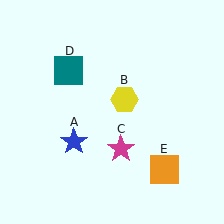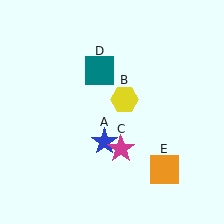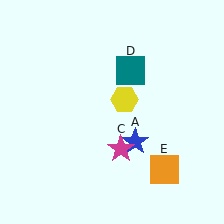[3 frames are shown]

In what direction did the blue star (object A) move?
The blue star (object A) moved right.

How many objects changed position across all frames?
2 objects changed position: blue star (object A), teal square (object D).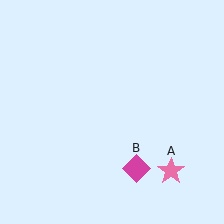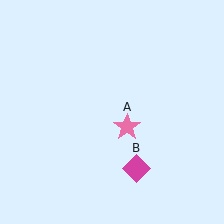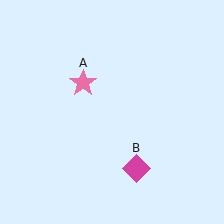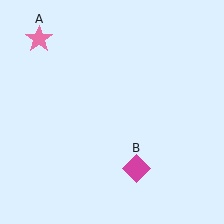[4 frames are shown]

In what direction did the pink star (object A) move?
The pink star (object A) moved up and to the left.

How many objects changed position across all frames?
1 object changed position: pink star (object A).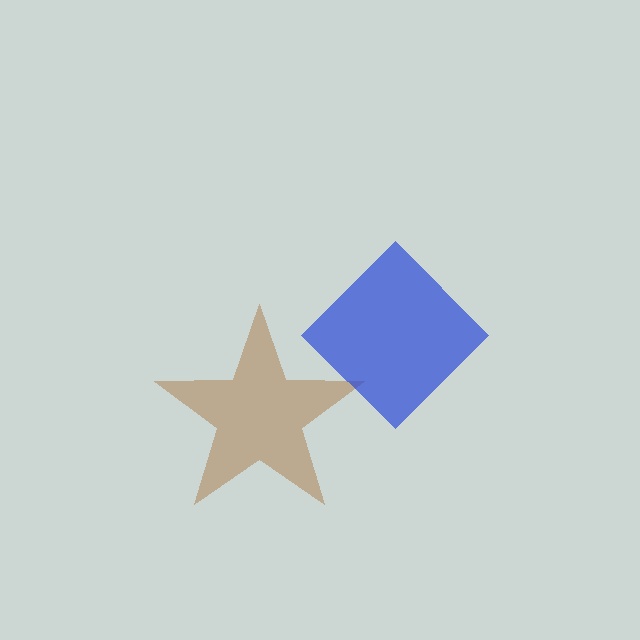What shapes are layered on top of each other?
The layered shapes are: a brown star, a blue diamond.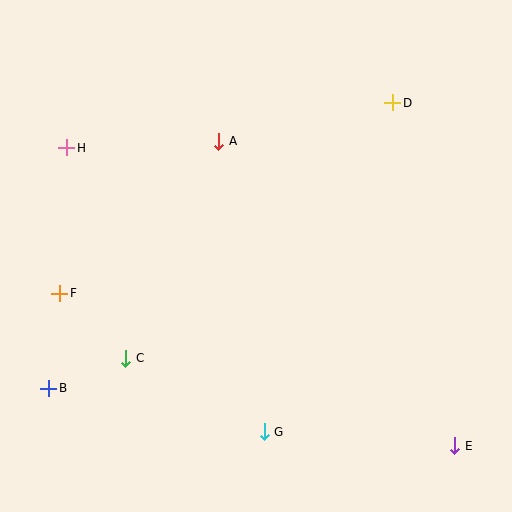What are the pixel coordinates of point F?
Point F is at (60, 293).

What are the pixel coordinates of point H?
Point H is at (67, 148).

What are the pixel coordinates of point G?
Point G is at (264, 432).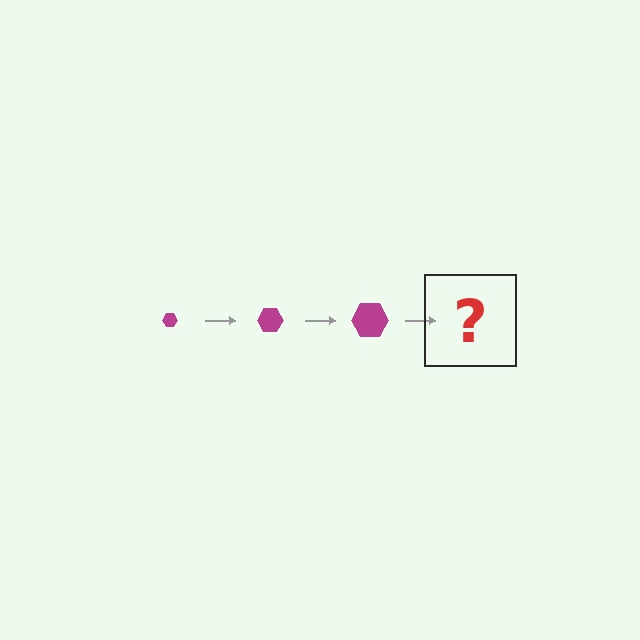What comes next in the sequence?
The next element should be a magenta hexagon, larger than the previous one.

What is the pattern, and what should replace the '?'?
The pattern is that the hexagon gets progressively larger each step. The '?' should be a magenta hexagon, larger than the previous one.